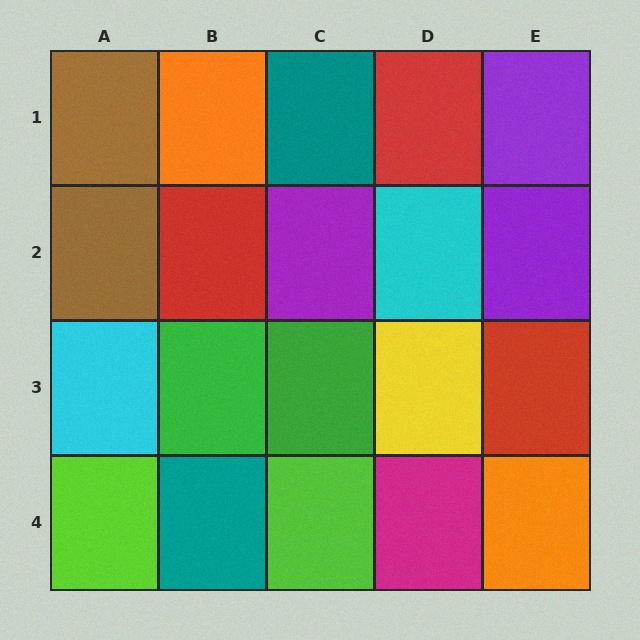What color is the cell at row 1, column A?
Brown.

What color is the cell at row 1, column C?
Teal.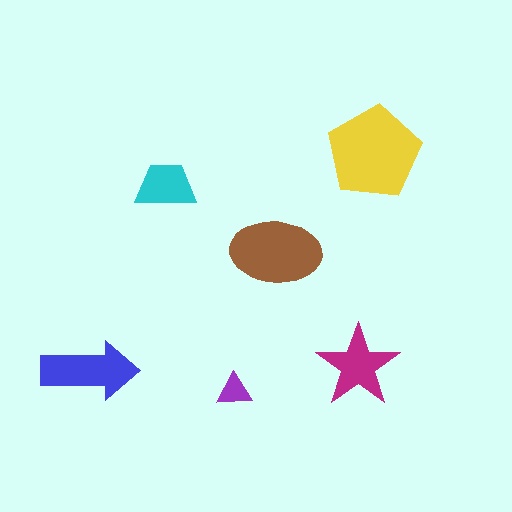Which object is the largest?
The yellow pentagon.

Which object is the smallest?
The purple triangle.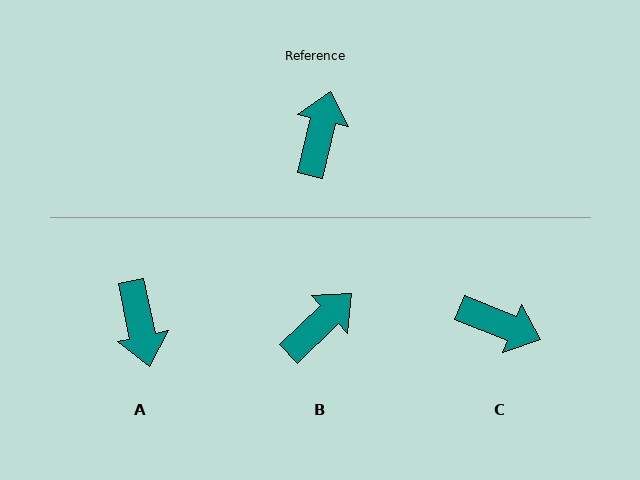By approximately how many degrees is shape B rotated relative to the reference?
Approximately 32 degrees clockwise.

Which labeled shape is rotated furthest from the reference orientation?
A, about 155 degrees away.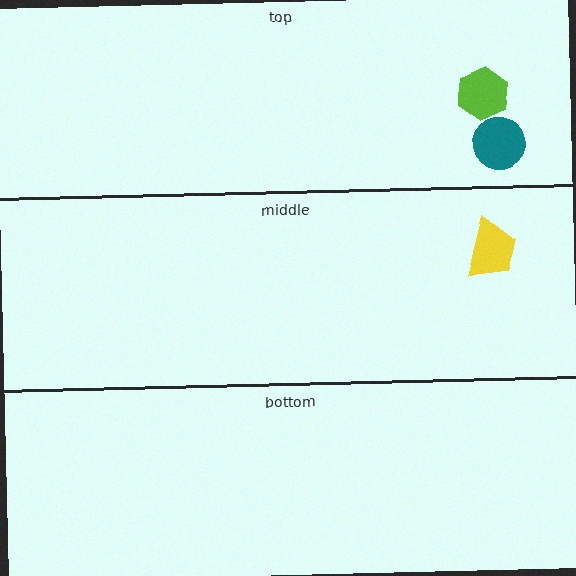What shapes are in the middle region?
The yellow trapezoid.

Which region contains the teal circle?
The top region.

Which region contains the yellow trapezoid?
The middle region.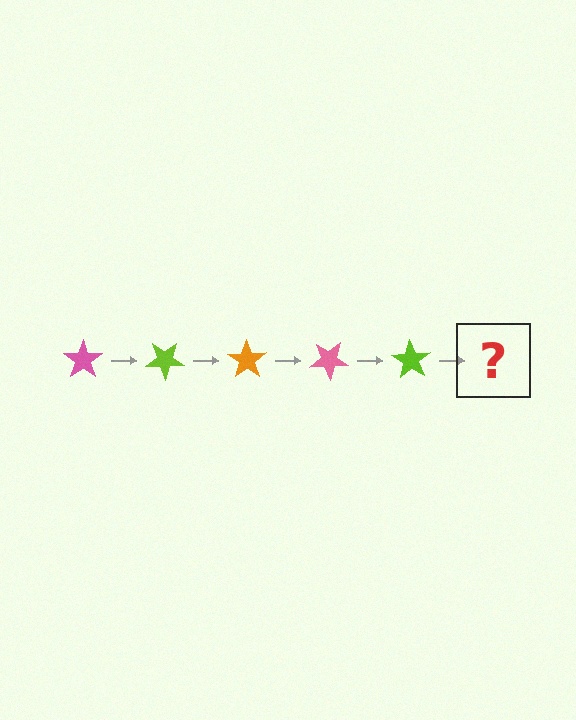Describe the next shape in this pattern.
It should be an orange star, rotated 175 degrees from the start.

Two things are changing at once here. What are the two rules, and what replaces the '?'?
The two rules are that it rotates 35 degrees each step and the color cycles through pink, lime, and orange. The '?' should be an orange star, rotated 175 degrees from the start.